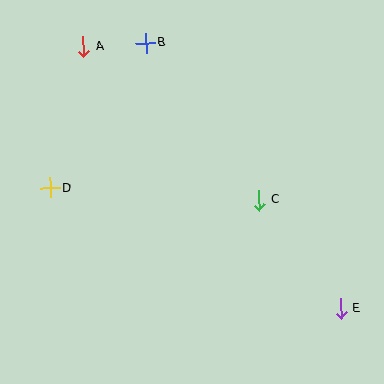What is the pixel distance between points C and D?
The distance between C and D is 209 pixels.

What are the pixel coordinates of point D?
Point D is at (50, 188).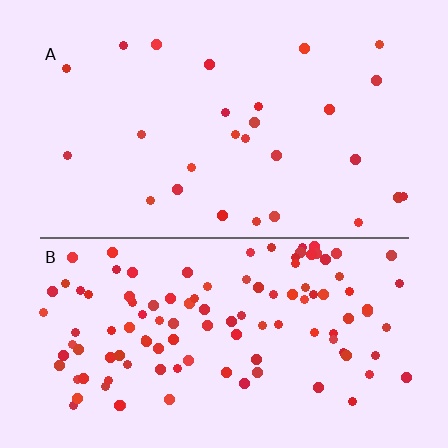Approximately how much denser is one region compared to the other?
Approximately 4.2× — region B over region A.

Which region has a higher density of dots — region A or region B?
B (the bottom).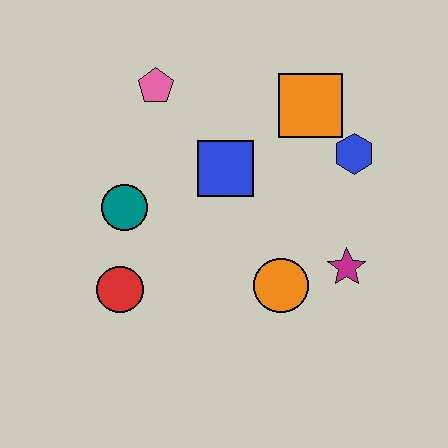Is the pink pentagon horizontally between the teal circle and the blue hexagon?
Yes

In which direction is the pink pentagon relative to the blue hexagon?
The pink pentagon is to the left of the blue hexagon.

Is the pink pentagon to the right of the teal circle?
Yes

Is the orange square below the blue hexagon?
No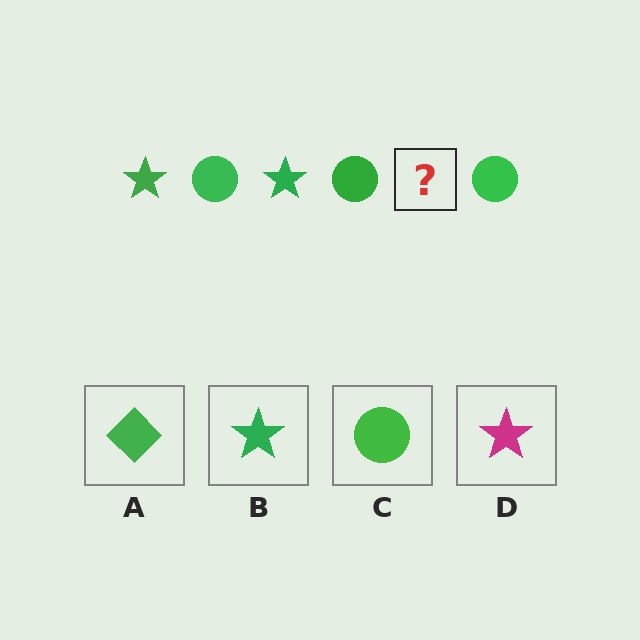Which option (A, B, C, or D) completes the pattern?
B.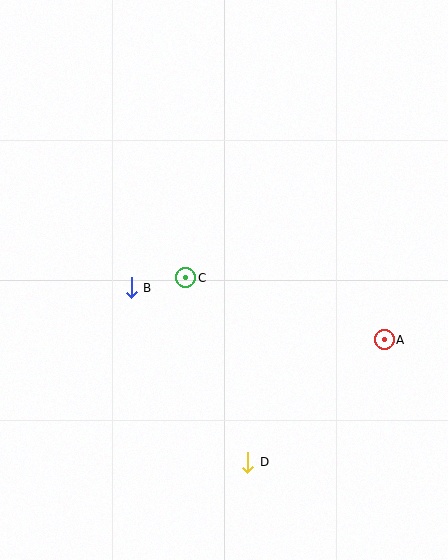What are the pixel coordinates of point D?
Point D is at (248, 462).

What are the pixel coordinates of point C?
Point C is at (186, 278).